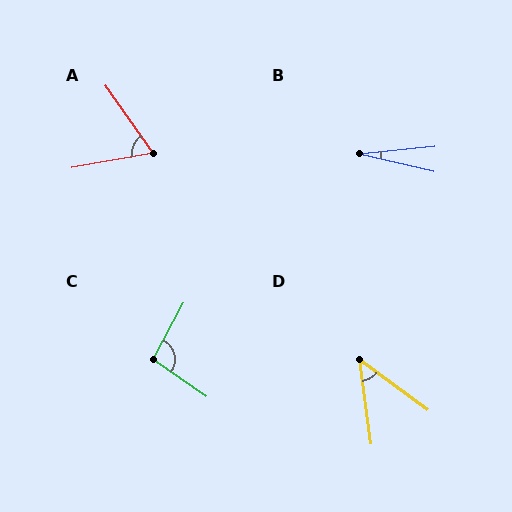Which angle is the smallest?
B, at approximately 19 degrees.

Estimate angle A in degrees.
Approximately 65 degrees.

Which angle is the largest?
C, at approximately 96 degrees.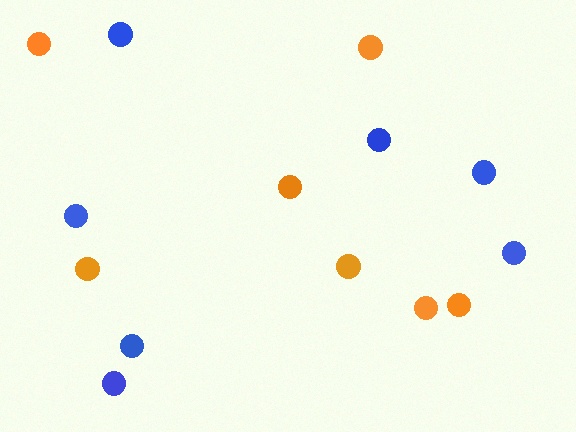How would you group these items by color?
There are 2 groups: one group of orange circles (7) and one group of blue circles (7).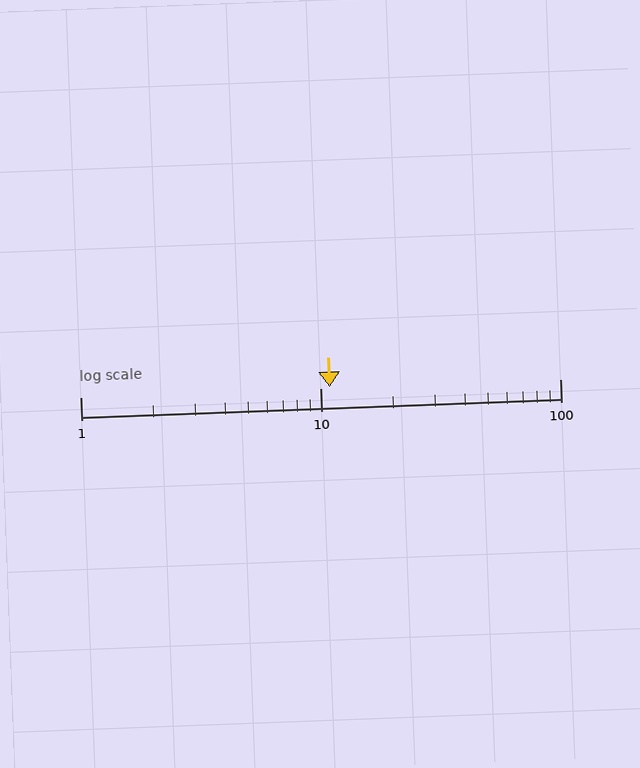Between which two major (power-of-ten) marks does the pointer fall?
The pointer is between 10 and 100.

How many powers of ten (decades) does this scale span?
The scale spans 2 decades, from 1 to 100.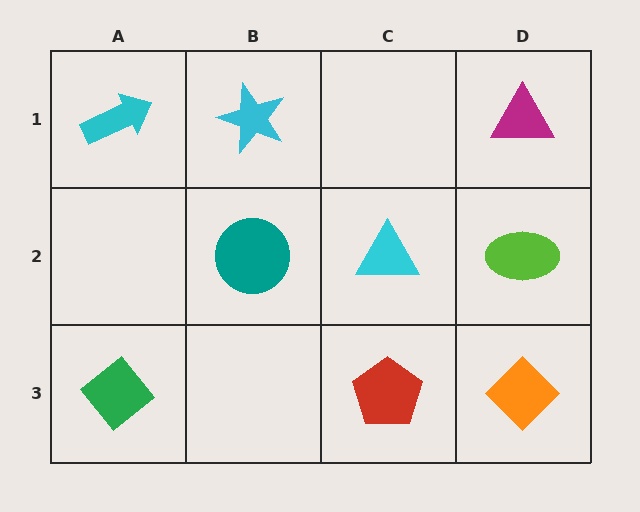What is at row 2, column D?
A lime ellipse.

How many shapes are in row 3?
3 shapes.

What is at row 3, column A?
A green diamond.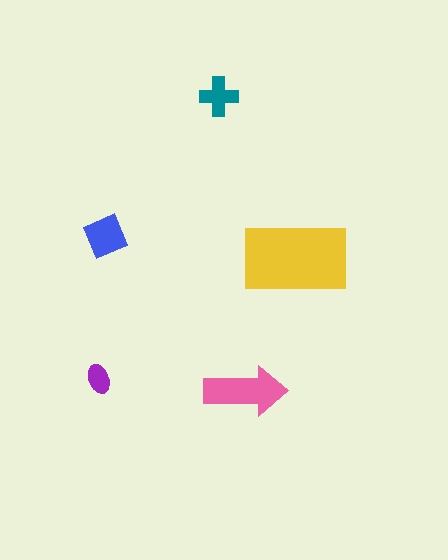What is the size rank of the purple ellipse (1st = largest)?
5th.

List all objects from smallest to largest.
The purple ellipse, the teal cross, the blue diamond, the pink arrow, the yellow rectangle.